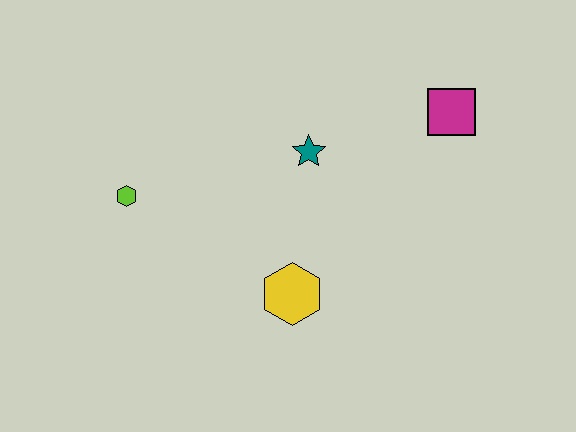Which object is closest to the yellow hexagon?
The teal star is closest to the yellow hexagon.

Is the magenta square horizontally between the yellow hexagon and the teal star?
No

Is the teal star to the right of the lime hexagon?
Yes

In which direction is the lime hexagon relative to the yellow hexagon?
The lime hexagon is to the left of the yellow hexagon.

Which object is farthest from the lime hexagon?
The magenta square is farthest from the lime hexagon.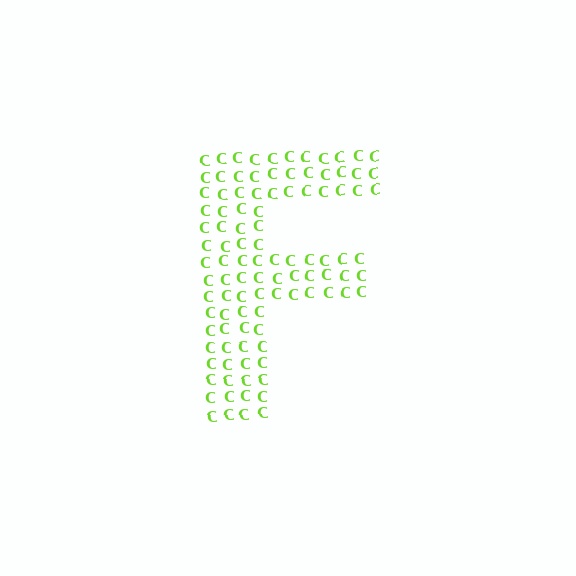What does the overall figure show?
The overall figure shows the letter F.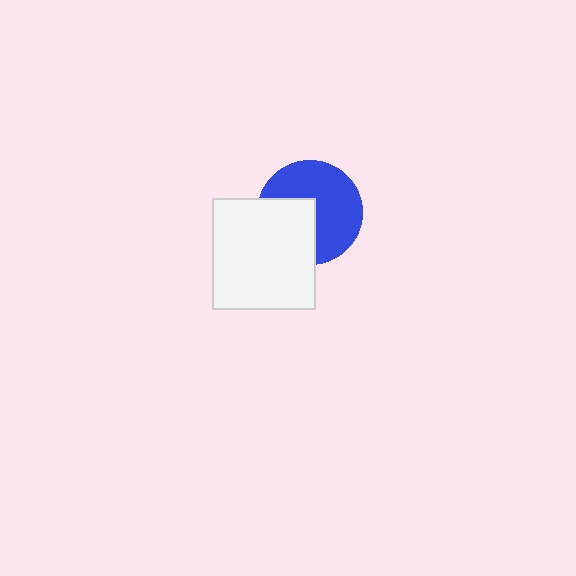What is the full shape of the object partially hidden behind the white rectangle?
The partially hidden object is a blue circle.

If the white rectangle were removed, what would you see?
You would see the complete blue circle.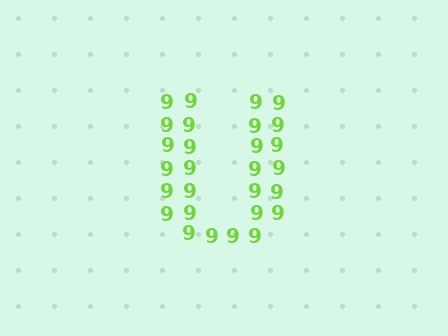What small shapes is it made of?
It is made of small digit 9's.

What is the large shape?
The large shape is the letter U.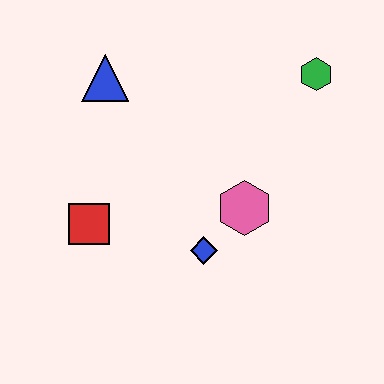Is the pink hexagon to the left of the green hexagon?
Yes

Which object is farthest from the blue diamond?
The green hexagon is farthest from the blue diamond.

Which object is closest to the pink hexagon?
The blue diamond is closest to the pink hexagon.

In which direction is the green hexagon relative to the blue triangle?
The green hexagon is to the right of the blue triangle.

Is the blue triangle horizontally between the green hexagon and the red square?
Yes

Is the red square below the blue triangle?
Yes